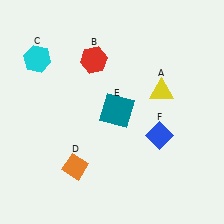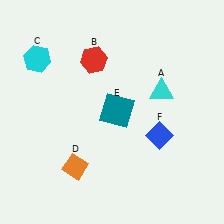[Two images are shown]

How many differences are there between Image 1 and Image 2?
There is 1 difference between the two images.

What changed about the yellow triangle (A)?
In Image 1, A is yellow. In Image 2, it changed to cyan.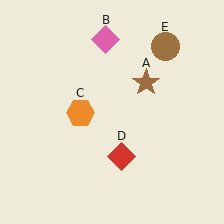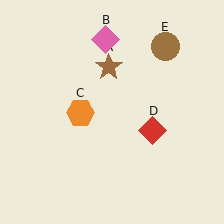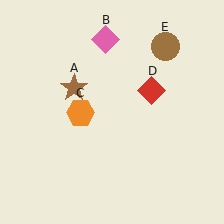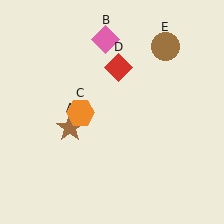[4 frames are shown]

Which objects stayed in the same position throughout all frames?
Pink diamond (object B) and orange hexagon (object C) and brown circle (object E) remained stationary.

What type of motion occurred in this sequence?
The brown star (object A), red diamond (object D) rotated counterclockwise around the center of the scene.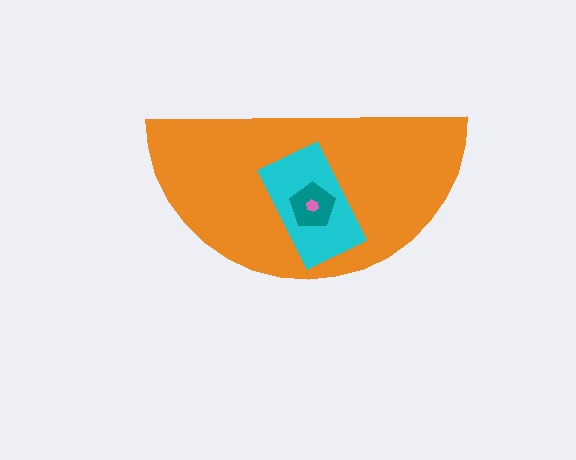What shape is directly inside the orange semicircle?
The cyan rectangle.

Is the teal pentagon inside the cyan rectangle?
Yes.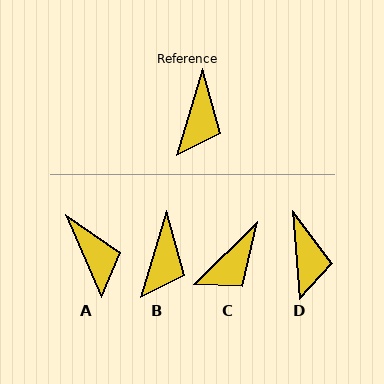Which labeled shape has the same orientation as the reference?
B.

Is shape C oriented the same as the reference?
No, it is off by about 29 degrees.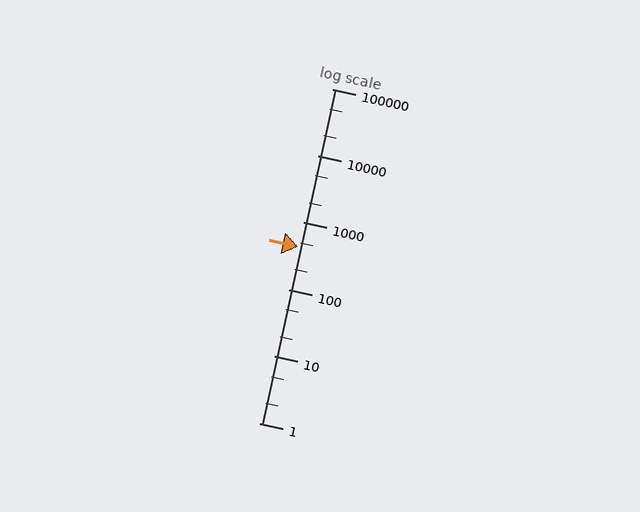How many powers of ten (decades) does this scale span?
The scale spans 5 decades, from 1 to 100000.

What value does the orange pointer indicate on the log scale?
The pointer indicates approximately 430.